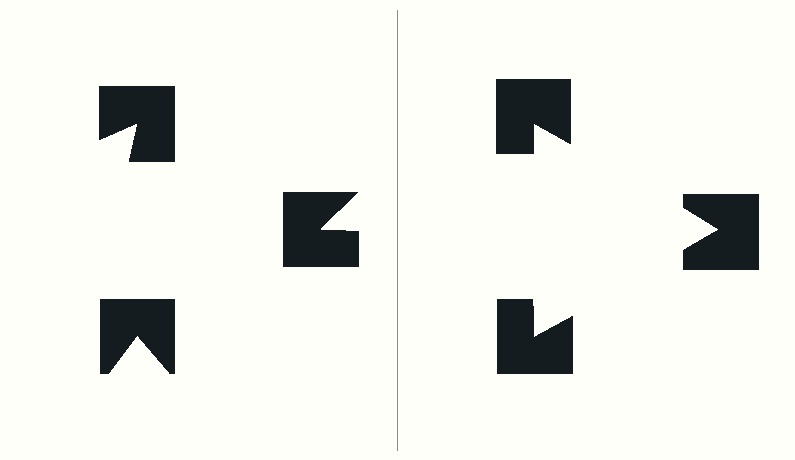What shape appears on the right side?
An illusory triangle.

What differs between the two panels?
The notched squares are positioned identically on both sides; only the wedge orientations differ. On the right they align to a triangle; on the left they are misaligned.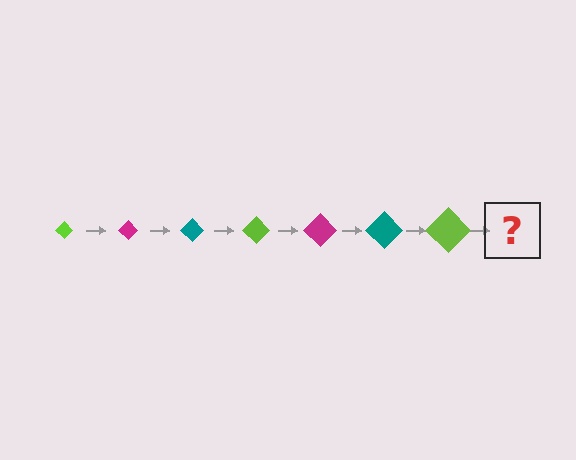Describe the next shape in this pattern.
It should be a magenta diamond, larger than the previous one.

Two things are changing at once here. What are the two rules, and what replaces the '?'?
The two rules are that the diamond grows larger each step and the color cycles through lime, magenta, and teal. The '?' should be a magenta diamond, larger than the previous one.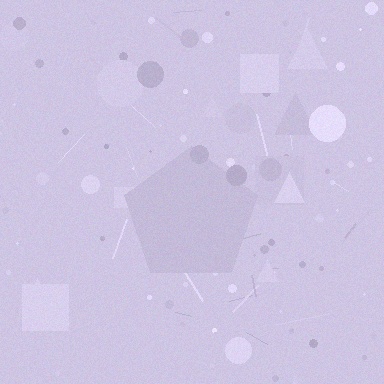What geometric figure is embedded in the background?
A pentagon is embedded in the background.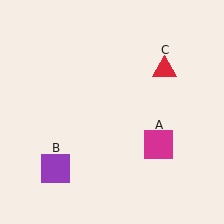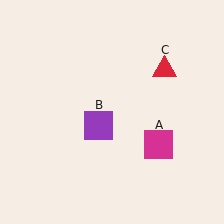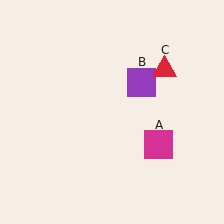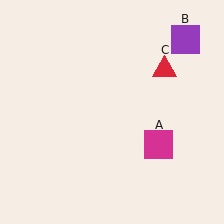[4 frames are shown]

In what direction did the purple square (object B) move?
The purple square (object B) moved up and to the right.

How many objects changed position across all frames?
1 object changed position: purple square (object B).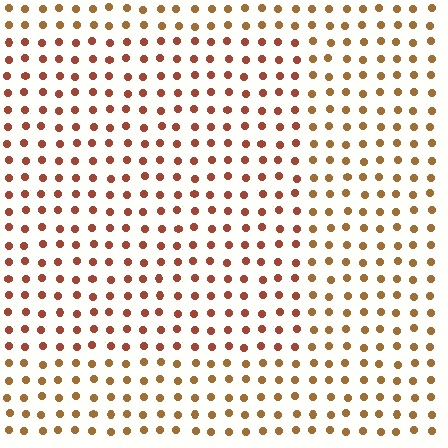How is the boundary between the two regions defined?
The boundary is defined purely by a slight shift in hue (about 24 degrees). Spacing, size, and orientation are identical on both sides.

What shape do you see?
I see a rectangle.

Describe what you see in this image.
The image is filled with small brown elements in a uniform arrangement. A rectangle-shaped region is visible where the elements are tinted to a slightly different hue, forming a subtle color boundary.